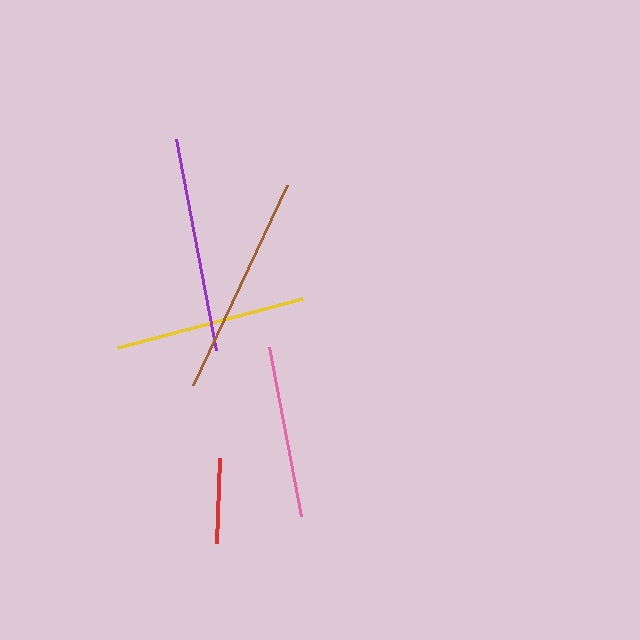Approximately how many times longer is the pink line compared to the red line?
The pink line is approximately 2.0 times the length of the red line.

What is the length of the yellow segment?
The yellow segment is approximately 192 pixels long.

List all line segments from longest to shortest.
From longest to shortest: brown, purple, yellow, pink, red.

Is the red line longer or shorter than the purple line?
The purple line is longer than the red line.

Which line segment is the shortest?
The red line is the shortest at approximately 85 pixels.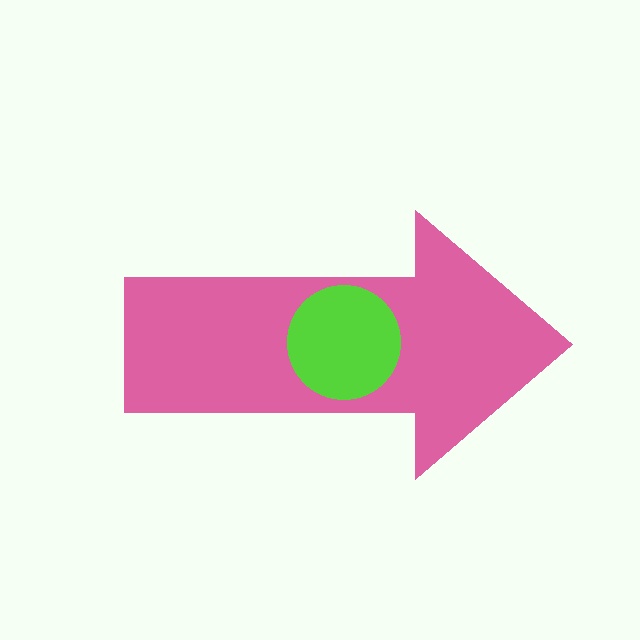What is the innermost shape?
The lime circle.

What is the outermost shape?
The pink arrow.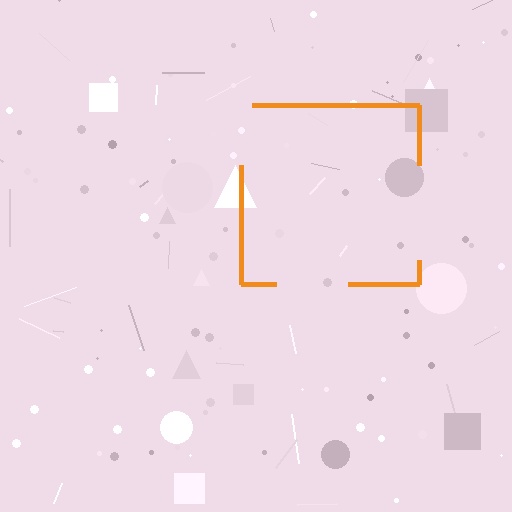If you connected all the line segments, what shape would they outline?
They would outline a square.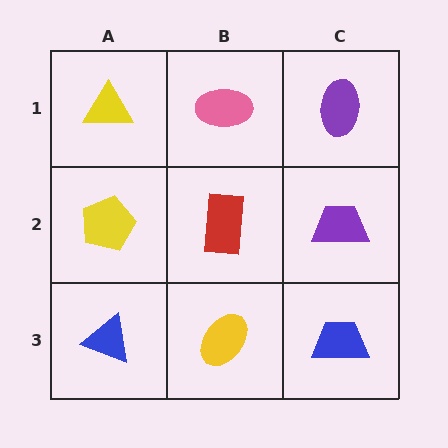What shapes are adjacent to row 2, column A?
A yellow triangle (row 1, column A), a blue triangle (row 3, column A), a red rectangle (row 2, column B).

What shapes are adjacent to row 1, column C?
A purple trapezoid (row 2, column C), a pink ellipse (row 1, column B).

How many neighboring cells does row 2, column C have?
3.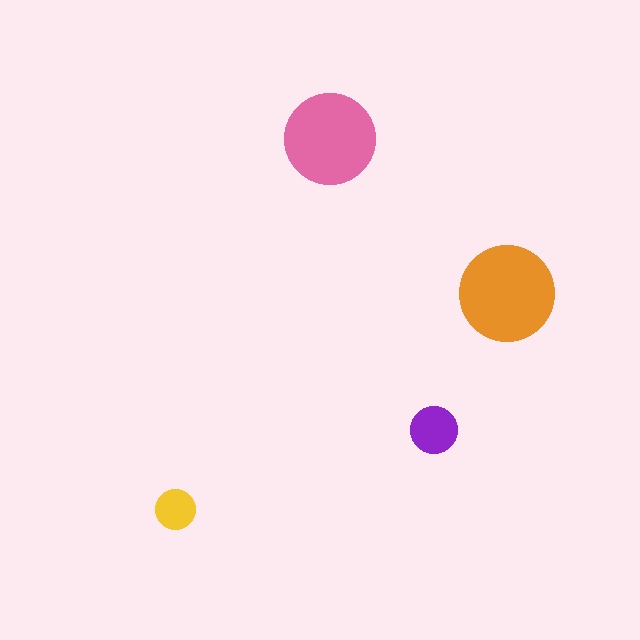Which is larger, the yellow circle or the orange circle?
The orange one.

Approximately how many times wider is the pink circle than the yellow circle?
About 2.5 times wider.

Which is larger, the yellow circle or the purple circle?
The purple one.